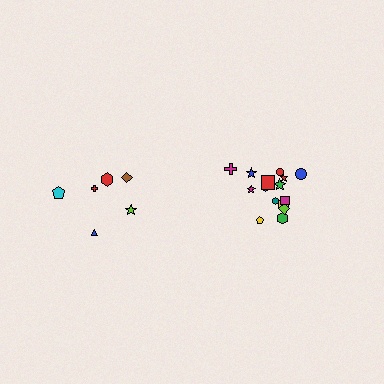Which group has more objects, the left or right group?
The right group.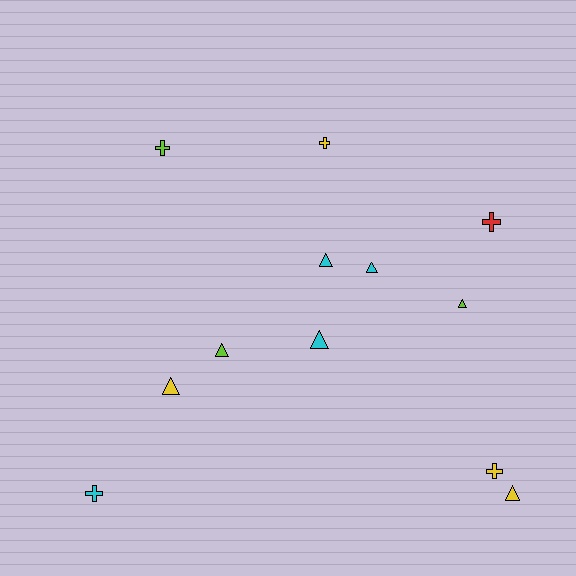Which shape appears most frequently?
Triangle, with 7 objects.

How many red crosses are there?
There is 1 red cross.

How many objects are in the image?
There are 12 objects.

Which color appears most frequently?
Cyan, with 4 objects.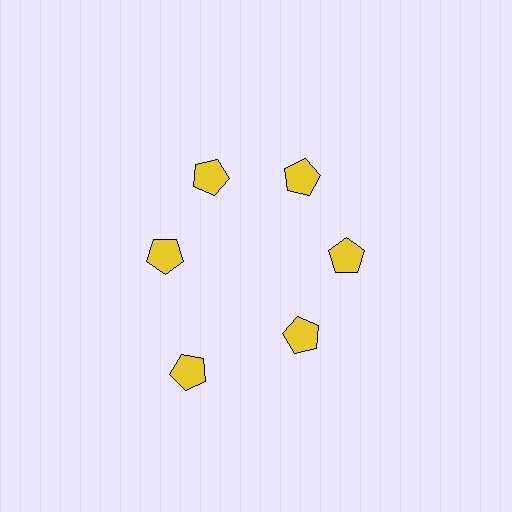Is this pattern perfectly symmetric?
No. The 6 yellow pentagons are arranged in a ring, but one element near the 7 o'clock position is pushed outward from the center, breaking the 6-fold rotational symmetry.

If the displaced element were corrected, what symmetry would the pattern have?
It would have 6-fold rotational symmetry — the pattern would map onto itself every 60 degrees.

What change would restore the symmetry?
The symmetry would be restored by moving it inward, back onto the ring so that all 6 pentagons sit at equal angles and equal distance from the center.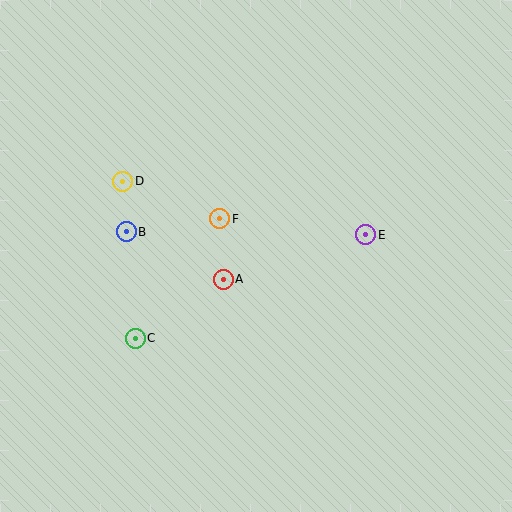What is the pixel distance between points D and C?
The distance between D and C is 158 pixels.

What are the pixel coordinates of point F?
Point F is at (220, 219).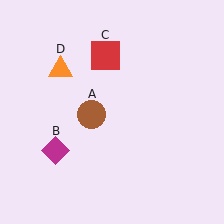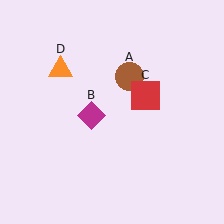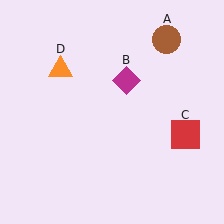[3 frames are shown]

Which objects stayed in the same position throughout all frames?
Orange triangle (object D) remained stationary.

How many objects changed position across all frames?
3 objects changed position: brown circle (object A), magenta diamond (object B), red square (object C).